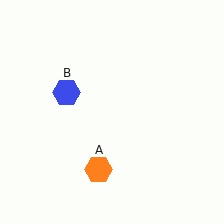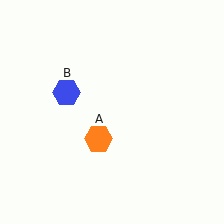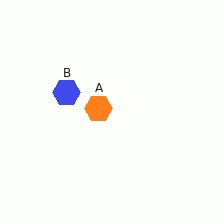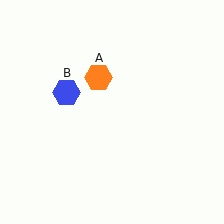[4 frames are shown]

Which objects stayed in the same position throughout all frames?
Blue hexagon (object B) remained stationary.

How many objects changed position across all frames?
1 object changed position: orange hexagon (object A).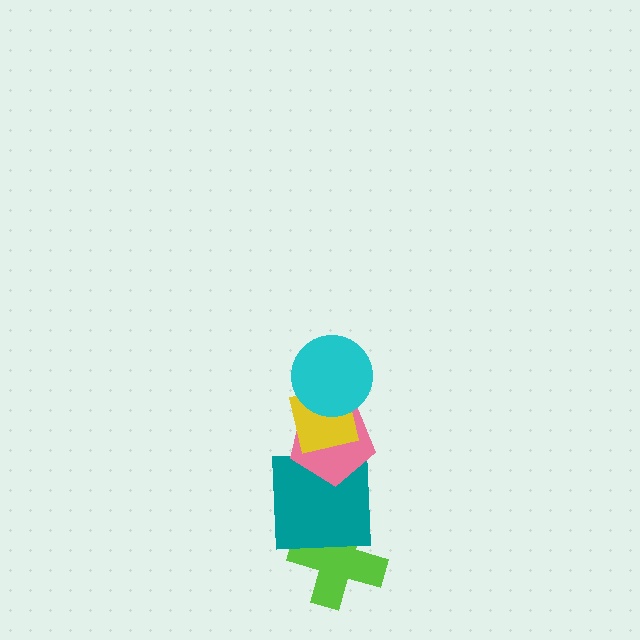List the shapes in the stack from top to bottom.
From top to bottom: the cyan circle, the yellow square, the pink pentagon, the teal square, the lime cross.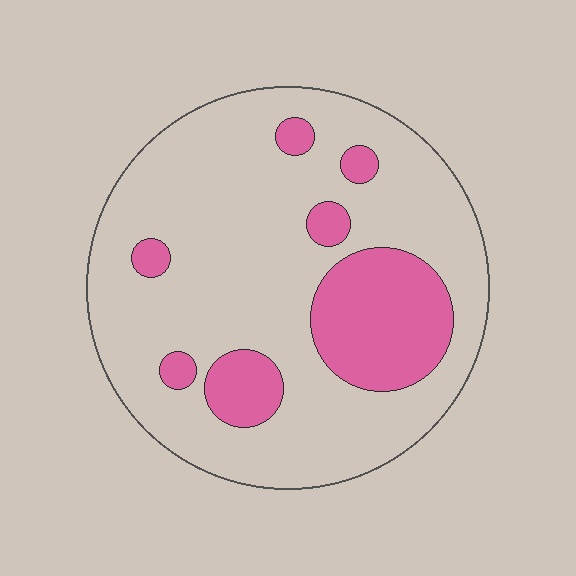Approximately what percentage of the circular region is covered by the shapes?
Approximately 20%.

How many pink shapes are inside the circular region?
7.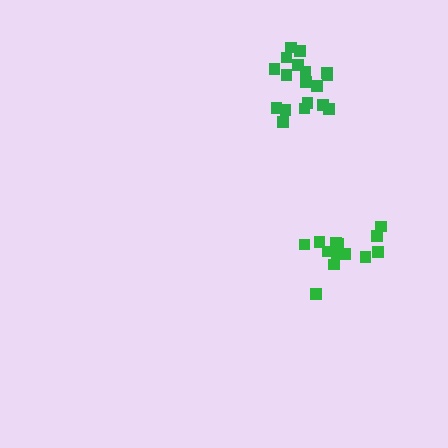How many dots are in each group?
Group 1: 13 dots, Group 2: 18 dots (31 total).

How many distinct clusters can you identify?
There are 2 distinct clusters.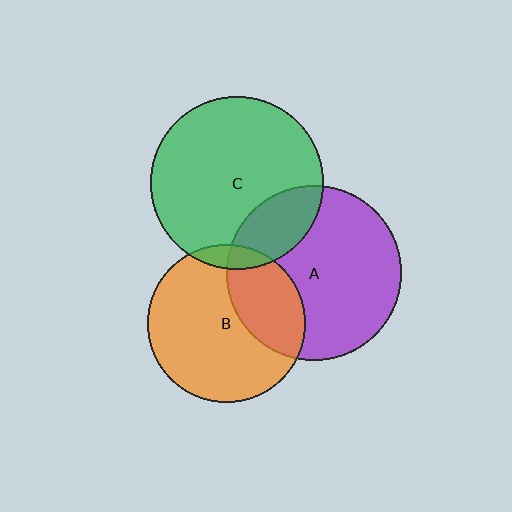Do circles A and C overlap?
Yes.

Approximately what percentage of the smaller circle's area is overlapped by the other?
Approximately 20%.